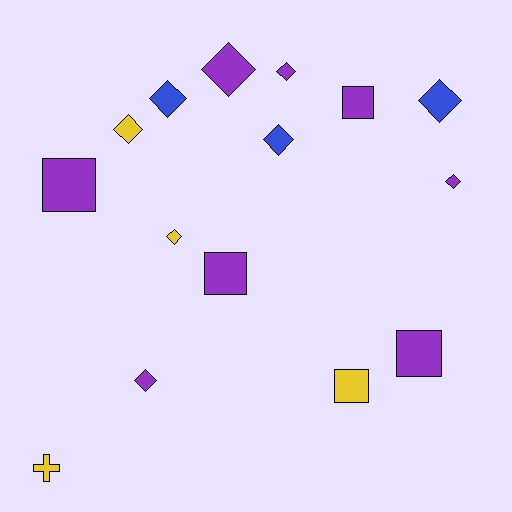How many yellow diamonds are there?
There are 2 yellow diamonds.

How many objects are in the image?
There are 15 objects.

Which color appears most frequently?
Purple, with 8 objects.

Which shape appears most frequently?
Diamond, with 9 objects.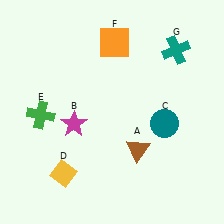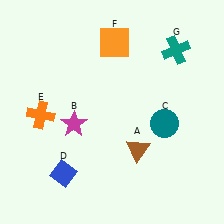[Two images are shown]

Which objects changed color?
D changed from yellow to blue. E changed from green to orange.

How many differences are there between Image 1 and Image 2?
There are 2 differences between the two images.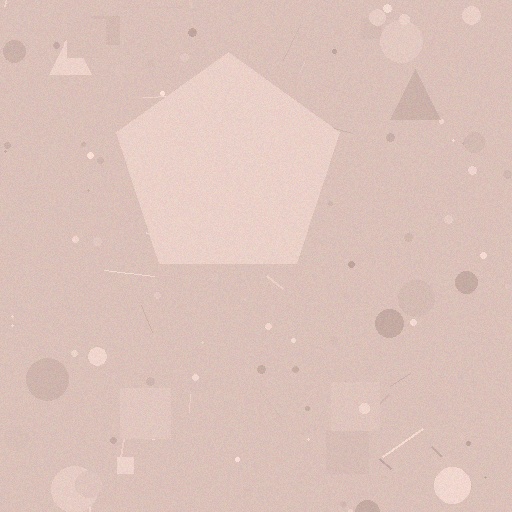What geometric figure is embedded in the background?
A pentagon is embedded in the background.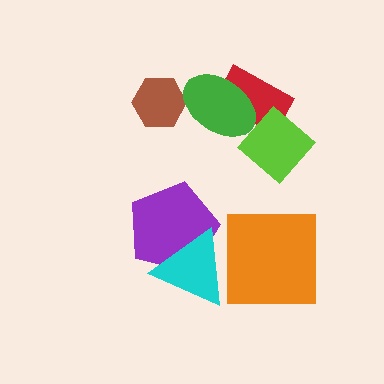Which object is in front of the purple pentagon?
The cyan triangle is in front of the purple pentagon.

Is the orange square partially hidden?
Yes, it is partially covered by another shape.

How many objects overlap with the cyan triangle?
2 objects overlap with the cyan triangle.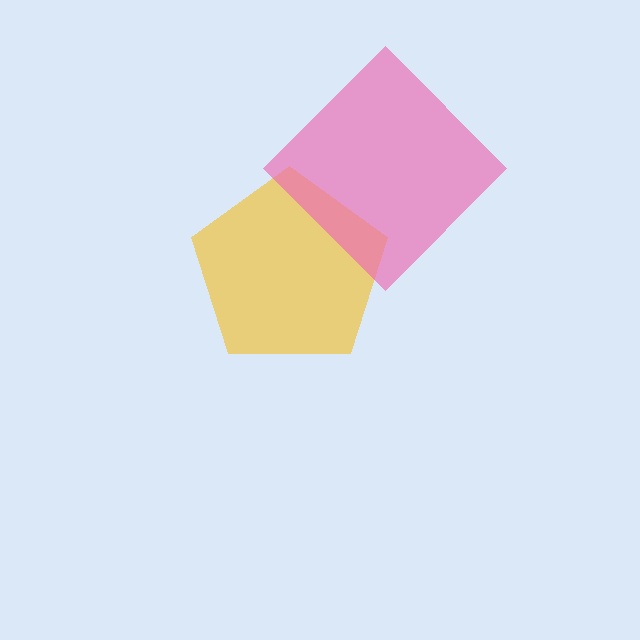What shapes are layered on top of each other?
The layered shapes are: a yellow pentagon, a pink diamond.